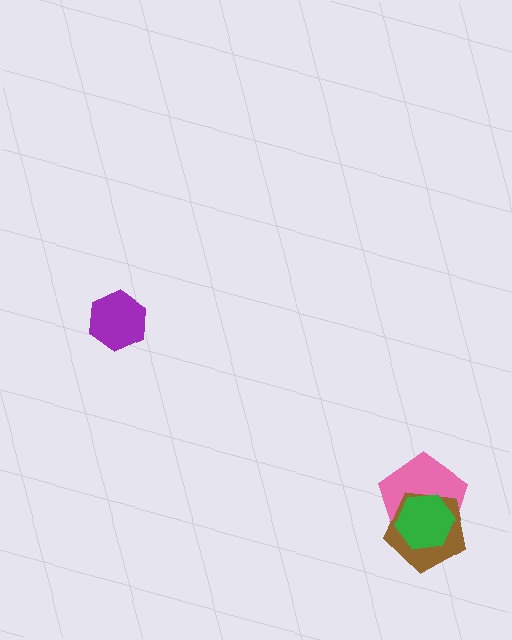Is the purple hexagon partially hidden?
No, no other shape covers it.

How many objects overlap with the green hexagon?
2 objects overlap with the green hexagon.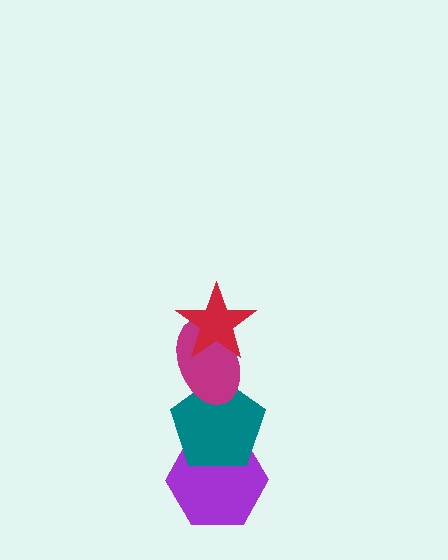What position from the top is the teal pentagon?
The teal pentagon is 3rd from the top.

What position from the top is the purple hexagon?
The purple hexagon is 4th from the top.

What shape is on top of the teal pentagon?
The magenta ellipse is on top of the teal pentagon.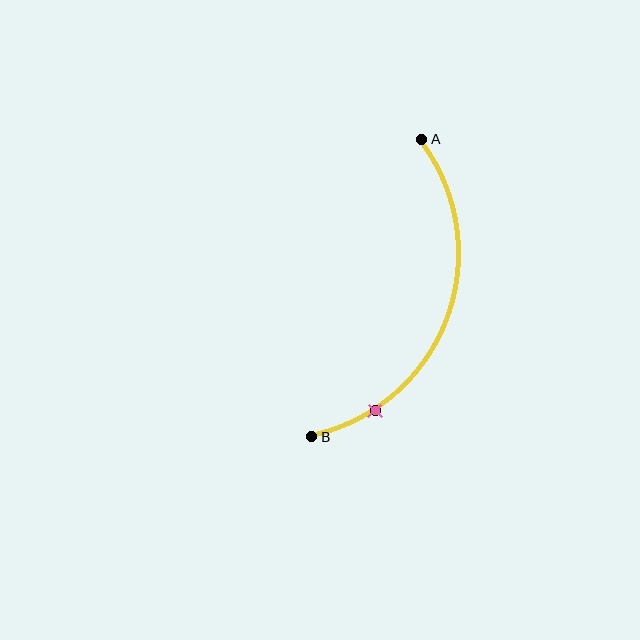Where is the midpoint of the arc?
The arc midpoint is the point on the curve farthest from the straight line joining A and B. It sits to the right of that line.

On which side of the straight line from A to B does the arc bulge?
The arc bulges to the right of the straight line connecting A and B.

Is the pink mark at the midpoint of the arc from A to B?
No. The pink mark lies on the arc but is closer to endpoint B. The arc midpoint would be at the point on the curve equidistant along the arc from both A and B.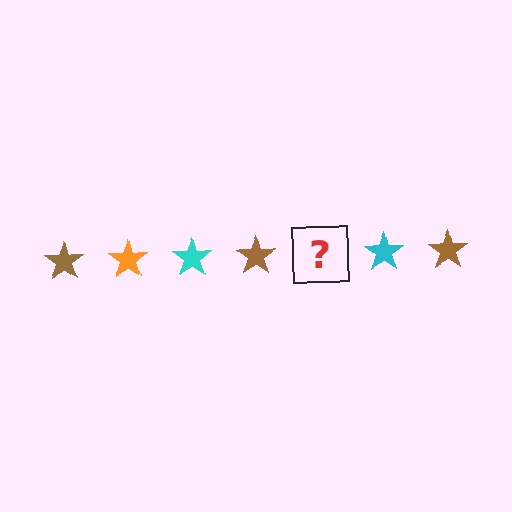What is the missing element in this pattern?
The missing element is an orange star.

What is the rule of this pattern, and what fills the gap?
The rule is that the pattern cycles through brown, orange, cyan stars. The gap should be filled with an orange star.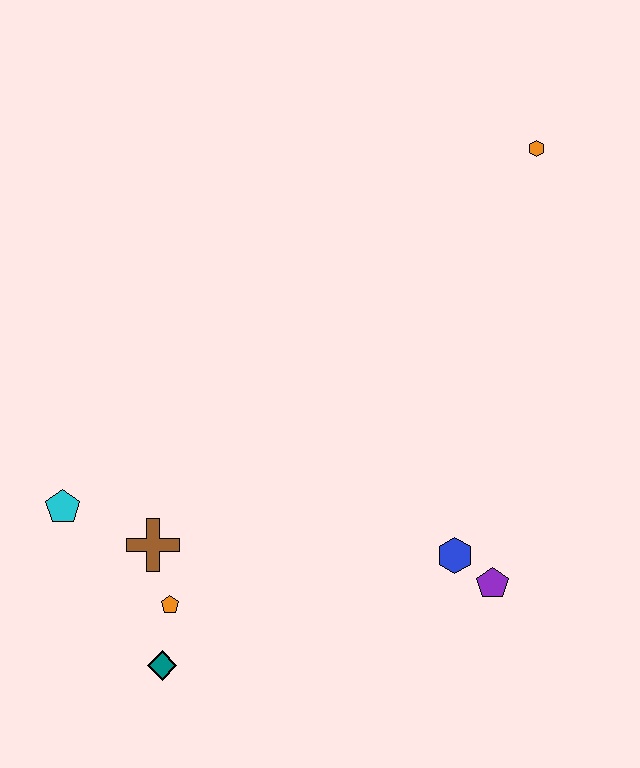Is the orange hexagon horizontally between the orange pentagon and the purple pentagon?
No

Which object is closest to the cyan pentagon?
The brown cross is closest to the cyan pentagon.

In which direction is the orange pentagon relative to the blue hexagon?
The orange pentagon is to the left of the blue hexagon.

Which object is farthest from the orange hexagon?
The teal diamond is farthest from the orange hexagon.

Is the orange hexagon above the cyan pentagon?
Yes